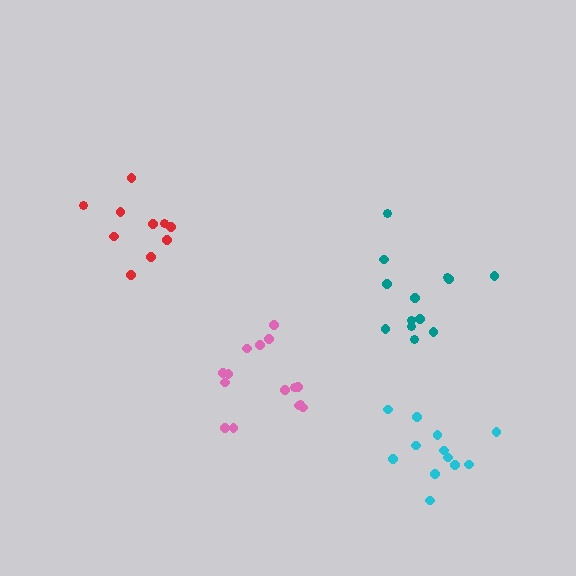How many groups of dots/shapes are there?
There are 4 groups.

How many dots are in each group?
Group 1: 13 dots, Group 2: 15 dots, Group 3: 10 dots, Group 4: 12 dots (50 total).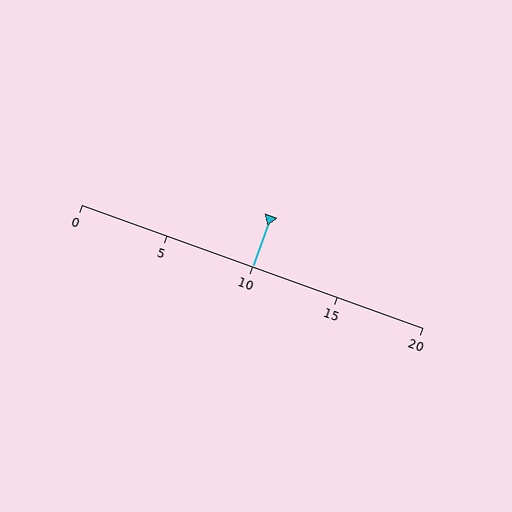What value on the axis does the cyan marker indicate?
The marker indicates approximately 10.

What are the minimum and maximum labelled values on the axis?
The axis runs from 0 to 20.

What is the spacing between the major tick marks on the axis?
The major ticks are spaced 5 apart.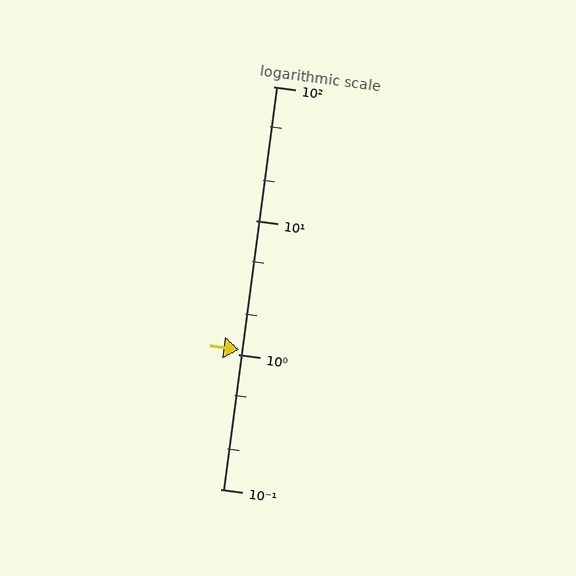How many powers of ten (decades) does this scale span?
The scale spans 3 decades, from 0.1 to 100.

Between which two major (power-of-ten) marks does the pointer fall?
The pointer is between 1 and 10.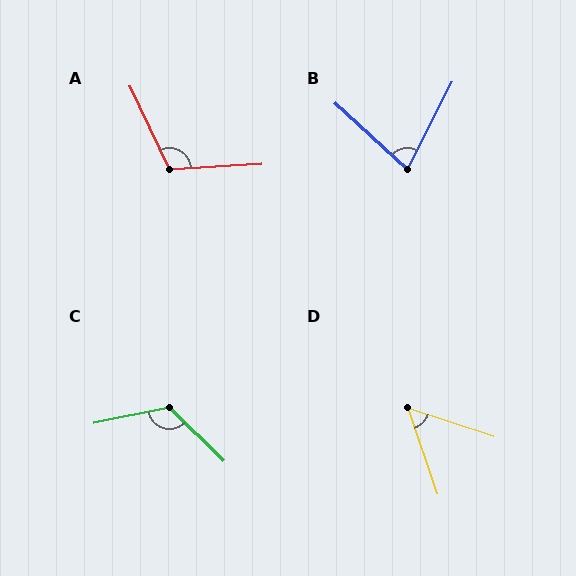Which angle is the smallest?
D, at approximately 53 degrees.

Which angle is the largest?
C, at approximately 124 degrees.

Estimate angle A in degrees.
Approximately 112 degrees.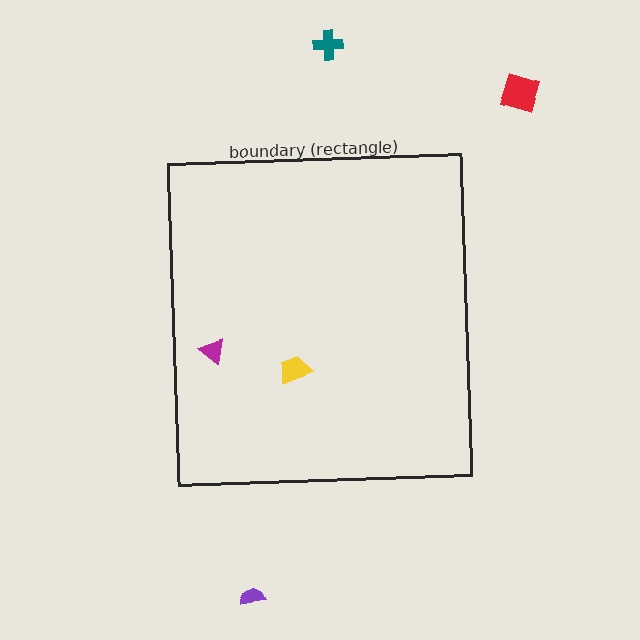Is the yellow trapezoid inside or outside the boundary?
Inside.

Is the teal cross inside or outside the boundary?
Outside.